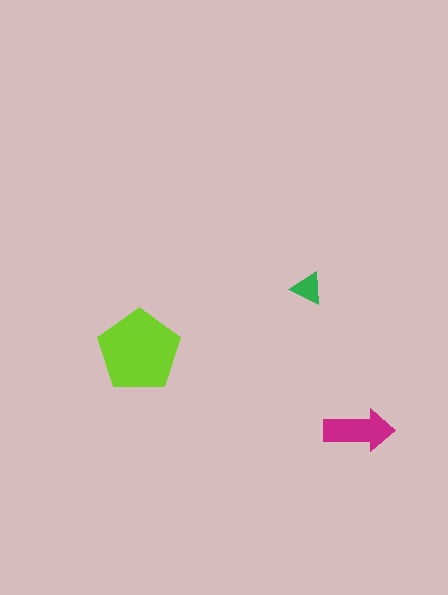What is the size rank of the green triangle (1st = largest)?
3rd.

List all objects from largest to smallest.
The lime pentagon, the magenta arrow, the green triangle.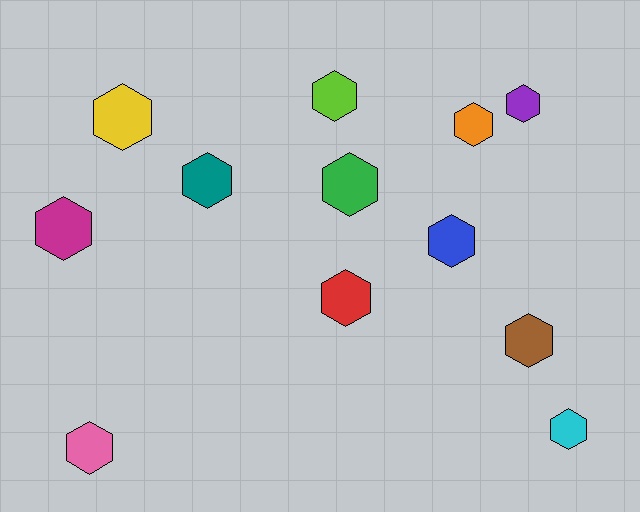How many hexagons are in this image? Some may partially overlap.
There are 12 hexagons.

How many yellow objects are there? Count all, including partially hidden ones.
There is 1 yellow object.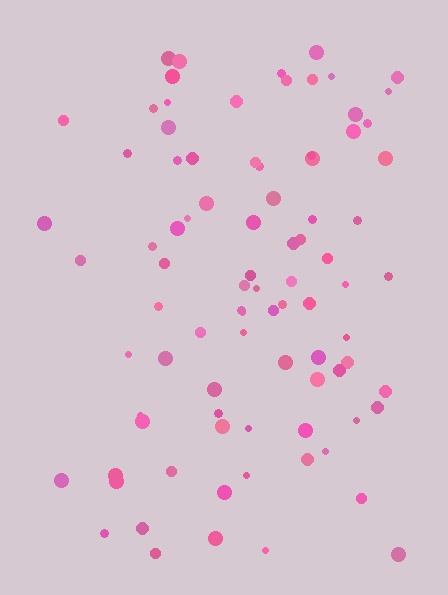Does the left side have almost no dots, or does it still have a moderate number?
Still a moderate number, just noticeably fewer than the right.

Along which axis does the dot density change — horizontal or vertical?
Horizontal.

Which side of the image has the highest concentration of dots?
The right.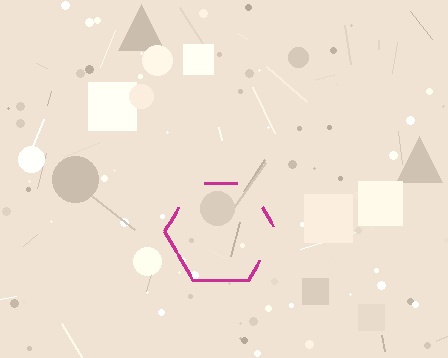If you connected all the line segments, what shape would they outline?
They would outline a hexagon.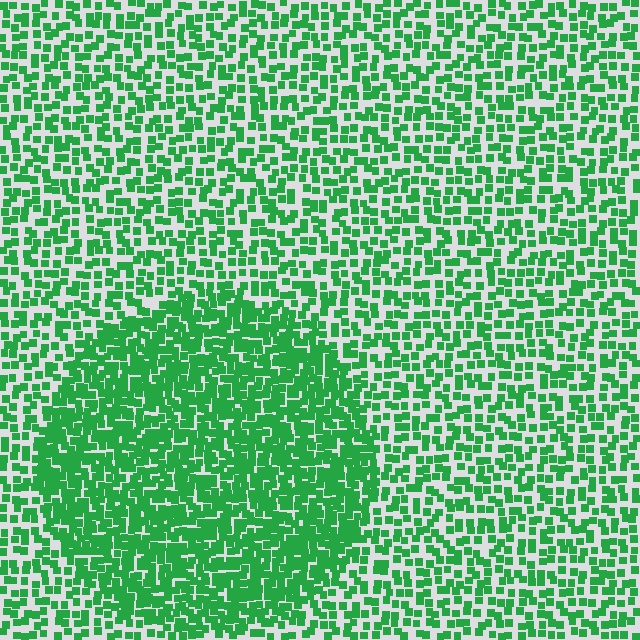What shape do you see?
I see a circle.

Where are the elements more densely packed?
The elements are more densely packed inside the circle boundary.